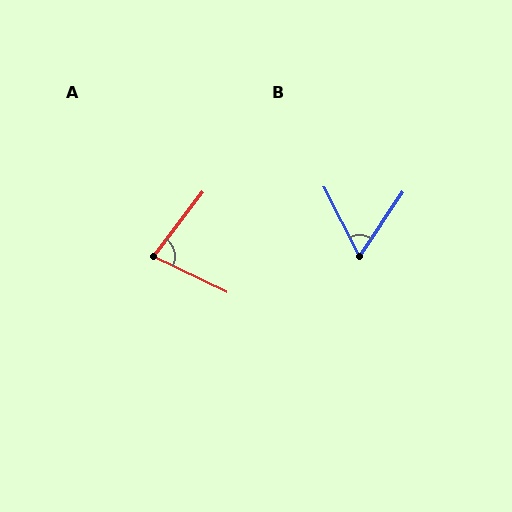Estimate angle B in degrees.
Approximately 61 degrees.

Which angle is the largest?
A, at approximately 78 degrees.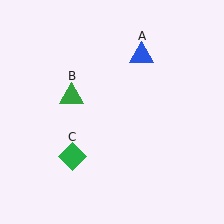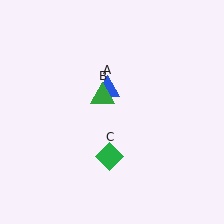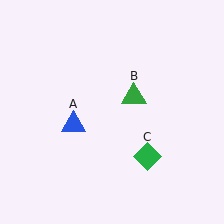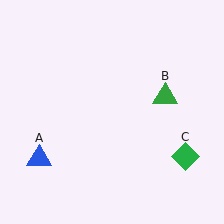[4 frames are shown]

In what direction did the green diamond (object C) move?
The green diamond (object C) moved right.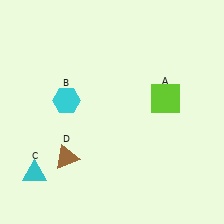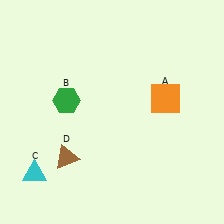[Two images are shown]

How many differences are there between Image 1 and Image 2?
There are 2 differences between the two images.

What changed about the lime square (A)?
In Image 1, A is lime. In Image 2, it changed to orange.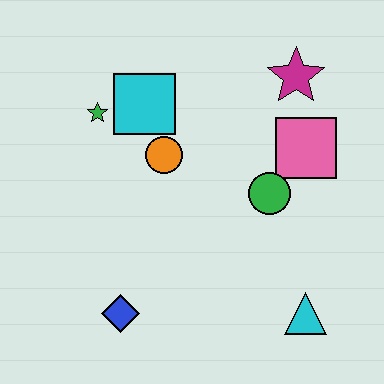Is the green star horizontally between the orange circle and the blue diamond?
No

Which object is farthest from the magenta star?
The blue diamond is farthest from the magenta star.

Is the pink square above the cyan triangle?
Yes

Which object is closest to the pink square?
The green circle is closest to the pink square.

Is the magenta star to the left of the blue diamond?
No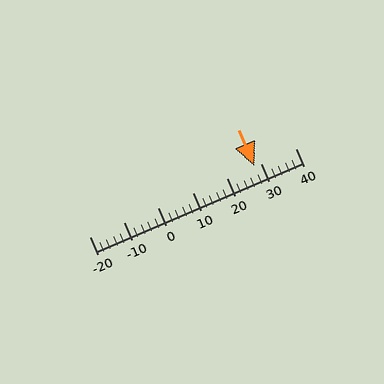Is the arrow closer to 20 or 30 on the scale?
The arrow is closer to 30.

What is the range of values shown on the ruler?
The ruler shows values from -20 to 40.